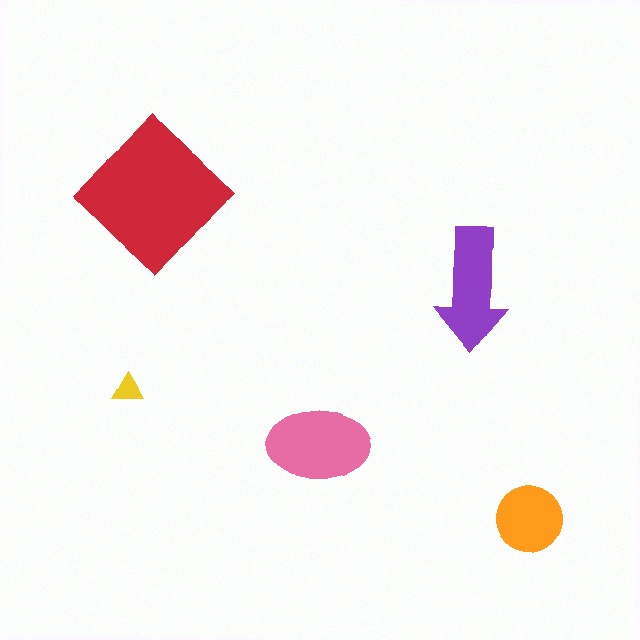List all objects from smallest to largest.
The yellow triangle, the orange circle, the purple arrow, the pink ellipse, the red diamond.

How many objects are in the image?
There are 5 objects in the image.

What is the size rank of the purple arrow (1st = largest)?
3rd.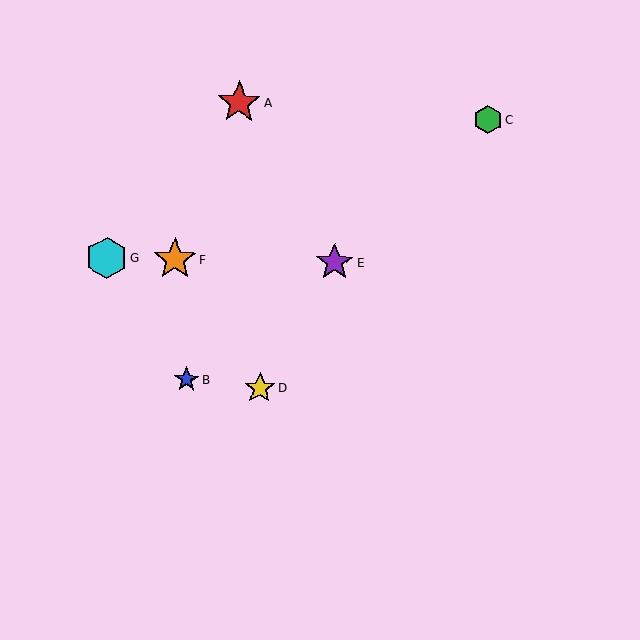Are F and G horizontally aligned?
Yes, both are at y≈259.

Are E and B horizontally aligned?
No, E is at y≈262 and B is at y≈379.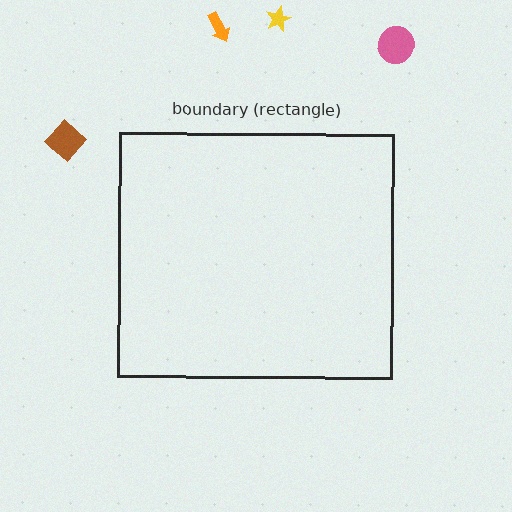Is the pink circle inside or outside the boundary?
Outside.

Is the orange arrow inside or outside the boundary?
Outside.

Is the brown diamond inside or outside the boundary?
Outside.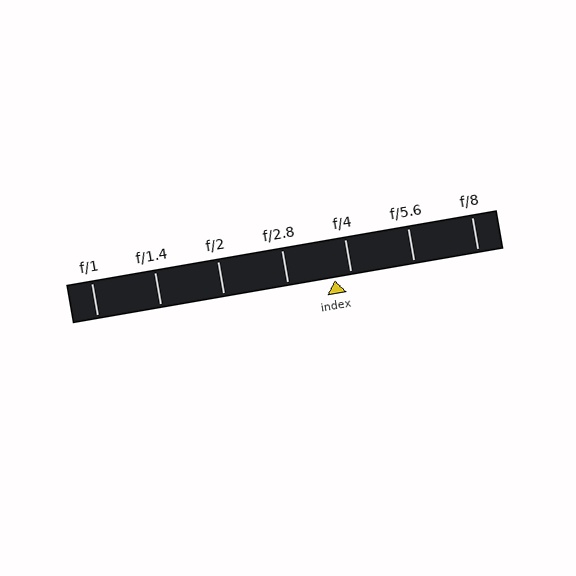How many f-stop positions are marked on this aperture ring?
There are 7 f-stop positions marked.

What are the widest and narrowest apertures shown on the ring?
The widest aperture shown is f/1 and the narrowest is f/8.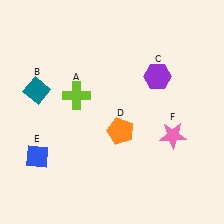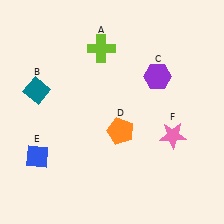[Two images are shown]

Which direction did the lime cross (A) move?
The lime cross (A) moved up.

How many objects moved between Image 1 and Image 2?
1 object moved between the two images.